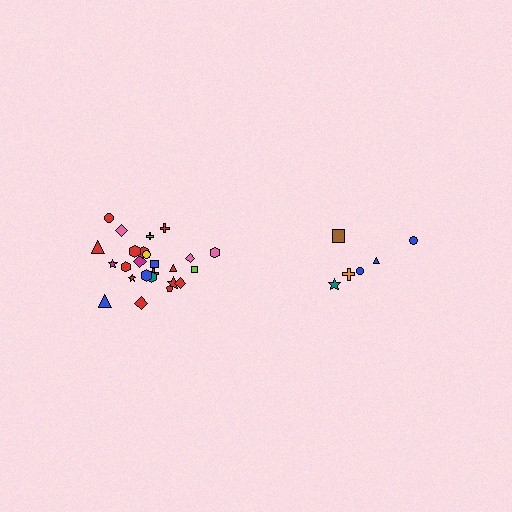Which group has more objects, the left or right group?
The left group.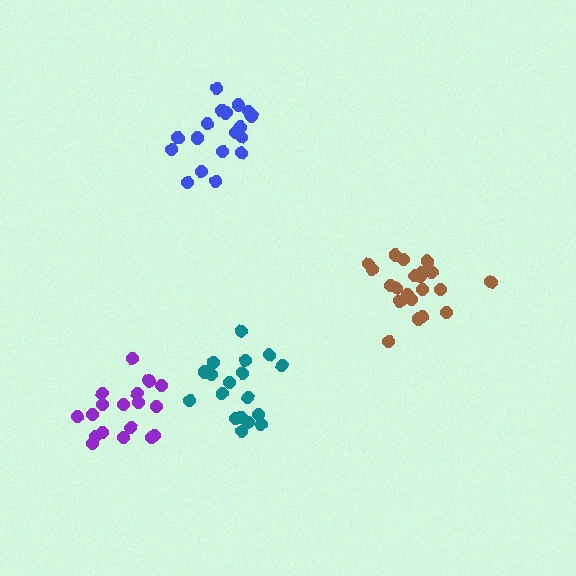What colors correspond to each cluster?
The clusters are colored: brown, teal, blue, purple.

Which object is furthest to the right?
The brown cluster is rightmost.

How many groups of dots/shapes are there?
There are 4 groups.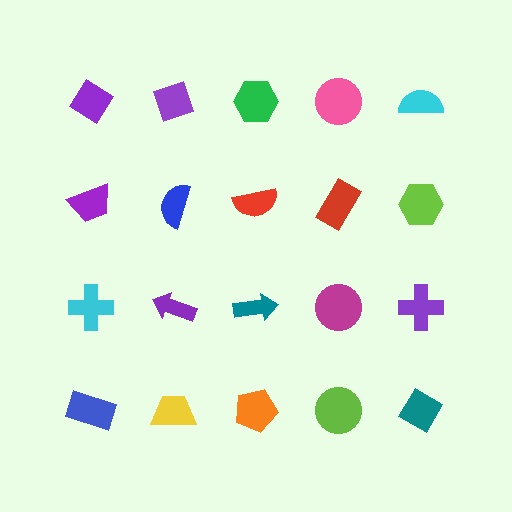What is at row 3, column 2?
A purple arrow.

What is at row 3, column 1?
A cyan cross.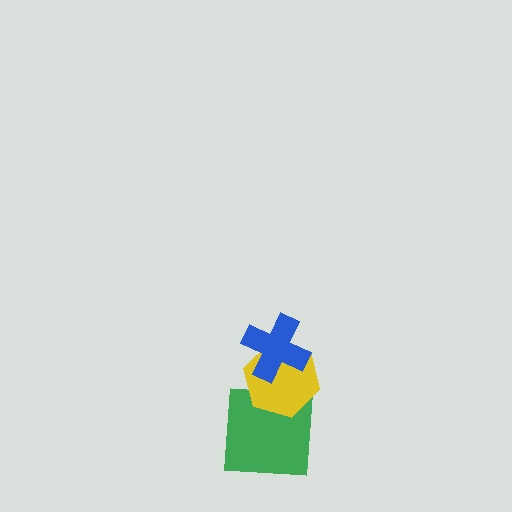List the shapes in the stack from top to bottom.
From top to bottom: the blue cross, the yellow hexagon, the green square.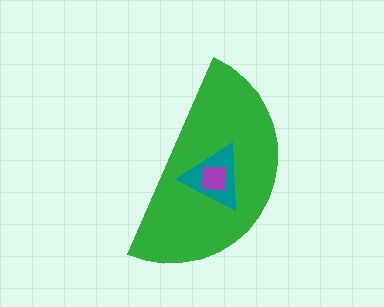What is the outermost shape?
The green semicircle.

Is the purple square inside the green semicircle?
Yes.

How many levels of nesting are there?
3.